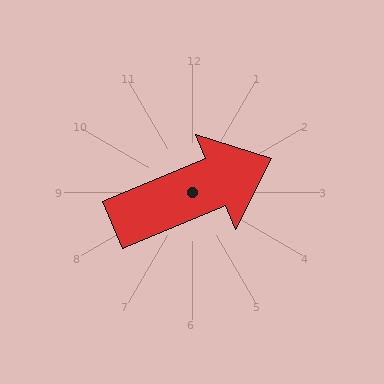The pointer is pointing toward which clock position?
Roughly 2 o'clock.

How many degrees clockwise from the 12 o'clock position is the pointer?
Approximately 67 degrees.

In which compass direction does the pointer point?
Northeast.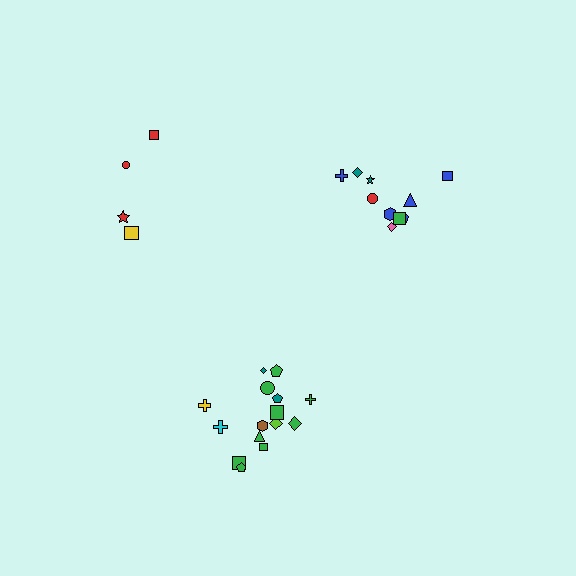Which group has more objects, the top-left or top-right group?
The top-right group.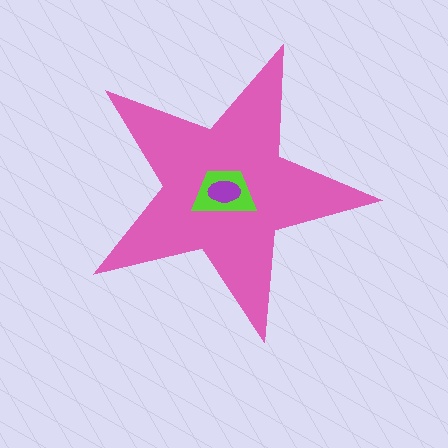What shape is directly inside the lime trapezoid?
The purple ellipse.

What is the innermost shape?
The purple ellipse.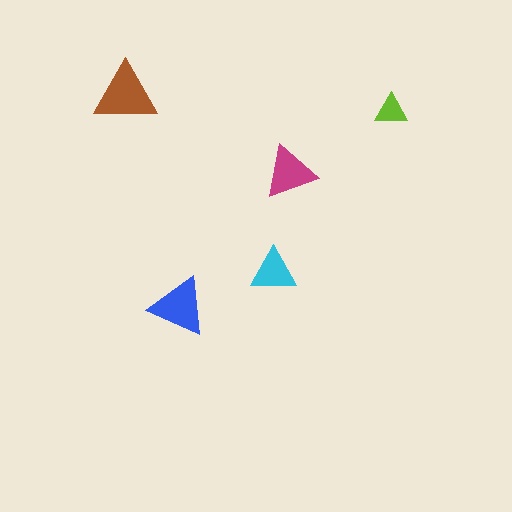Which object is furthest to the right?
The lime triangle is rightmost.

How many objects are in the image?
There are 5 objects in the image.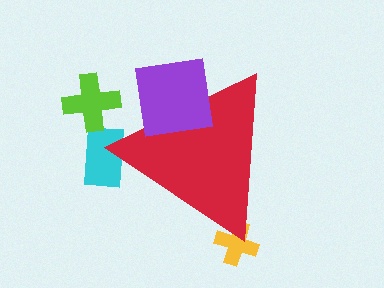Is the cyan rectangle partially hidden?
Yes, the cyan rectangle is partially hidden behind the red triangle.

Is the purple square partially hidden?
No, the purple square is fully visible.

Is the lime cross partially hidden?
No, the lime cross is fully visible.